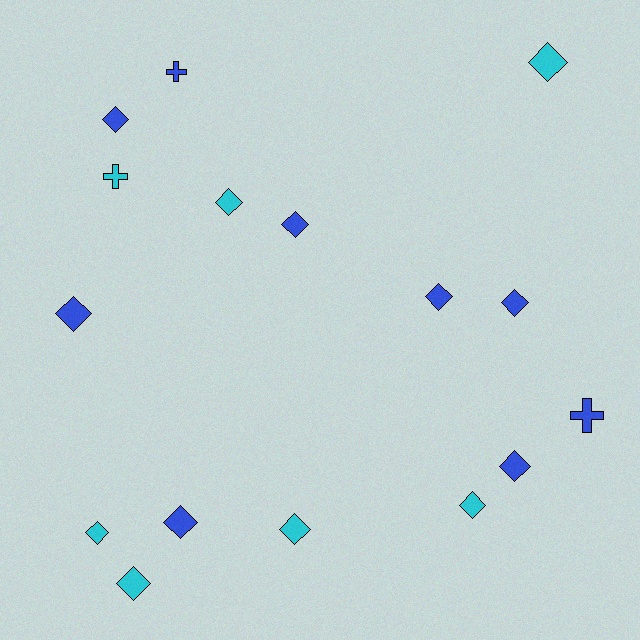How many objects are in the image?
There are 16 objects.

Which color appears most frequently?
Blue, with 9 objects.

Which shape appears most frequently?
Diamond, with 13 objects.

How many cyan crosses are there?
There is 1 cyan cross.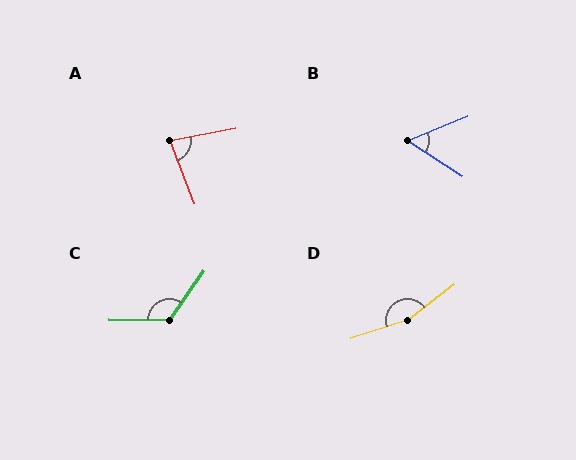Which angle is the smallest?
B, at approximately 55 degrees.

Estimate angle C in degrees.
Approximately 124 degrees.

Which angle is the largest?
D, at approximately 161 degrees.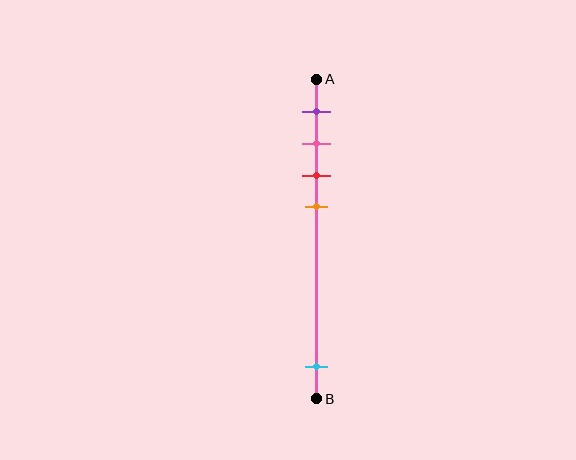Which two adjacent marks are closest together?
The pink and red marks are the closest adjacent pair.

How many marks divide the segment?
There are 5 marks dividing the segment.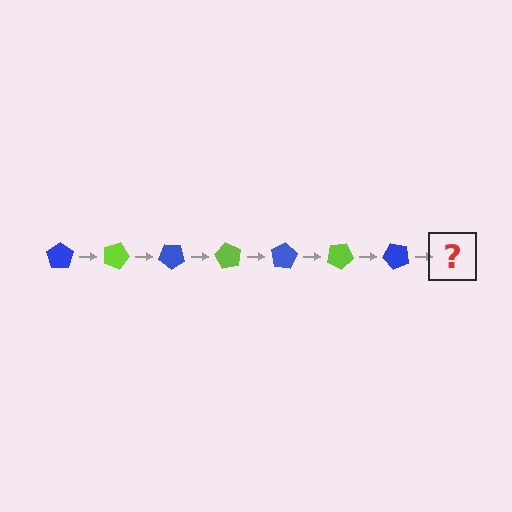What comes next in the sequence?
The next element should be a lime pentagon, rotated 140 degrees from the start.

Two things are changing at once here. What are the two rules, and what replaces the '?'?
The two rules are that it rotates 20 degrees each step and the color cycles through blue and lime. The '?' should be a lime pentagon, rotated 140 degrees from the start.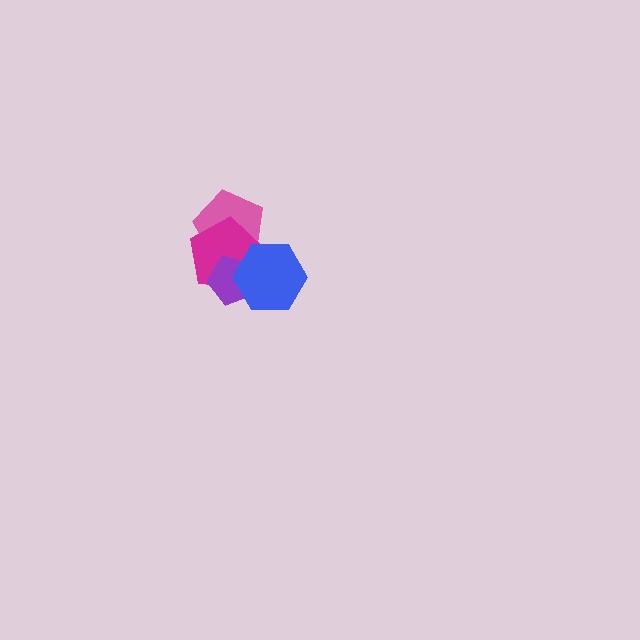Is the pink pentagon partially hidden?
Yes, it is partially covered by another shape.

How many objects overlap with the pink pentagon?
3 objects overlap with the pink pentagon.